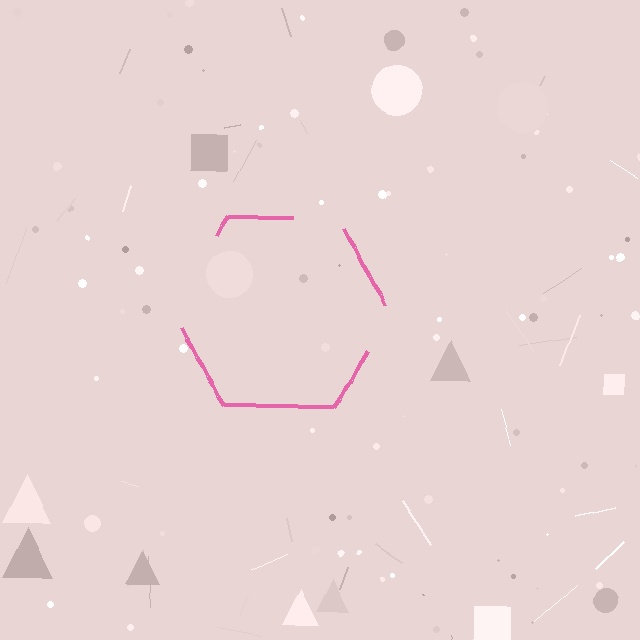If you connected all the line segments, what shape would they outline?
They would outline a hexagon.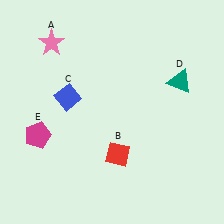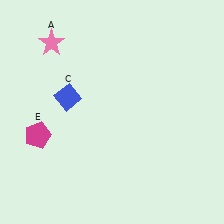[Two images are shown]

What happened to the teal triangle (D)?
The teal triangle (D) was removed in Image 2. It was in the top-right area of Image 1.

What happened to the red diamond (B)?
The red diamond (B) was removed in Image 2. It was in the bottom-right area of Image 1.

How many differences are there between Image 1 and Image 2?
There are 2 differences between the two images.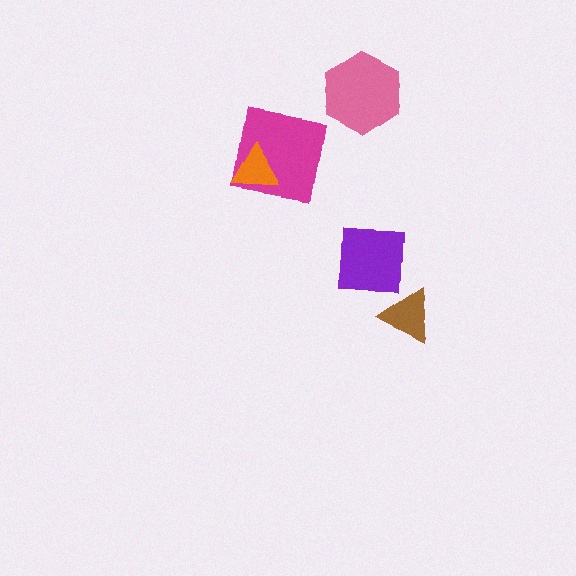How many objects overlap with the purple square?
0 objects overlap with the purple square.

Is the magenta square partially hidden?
Yes, it is partially covered by another shape.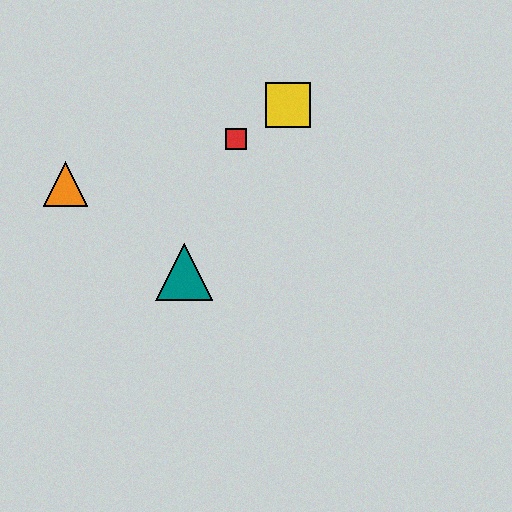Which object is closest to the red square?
The yellow square is closest to the red square.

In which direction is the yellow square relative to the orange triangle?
The yellow square is to the right of the orange triangle.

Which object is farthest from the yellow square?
The orange triangle is farthest from the yellow square.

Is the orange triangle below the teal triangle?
No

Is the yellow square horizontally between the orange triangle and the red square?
No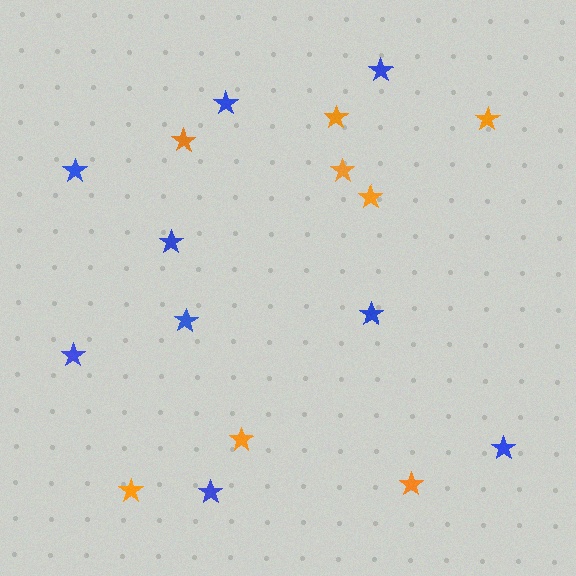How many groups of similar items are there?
There are 2 groups: one group of orange stars (8) and one group of blue stars (9).